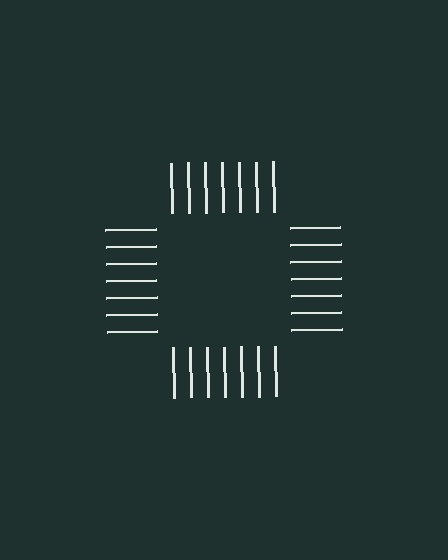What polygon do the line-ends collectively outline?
An illusory square — the line segments terminate on its edges but no continuous stroke is drawn.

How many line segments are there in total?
28 — 7 along each of the 4 edges.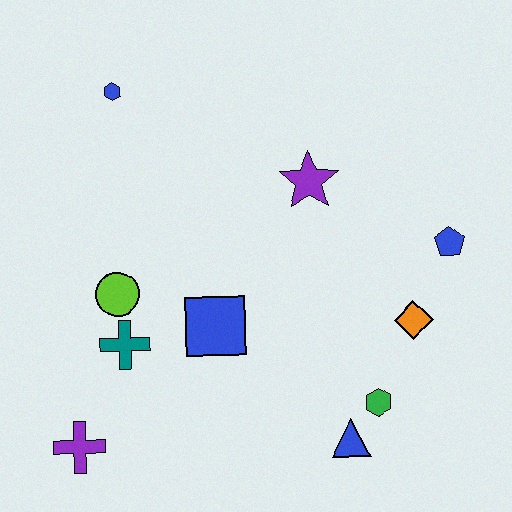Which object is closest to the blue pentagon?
The orange diamond is closest to the blue pentagon.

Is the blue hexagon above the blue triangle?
Yes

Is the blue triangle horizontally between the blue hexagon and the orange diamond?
Yes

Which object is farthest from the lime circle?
The blue pentagon is farthest from the lime circle.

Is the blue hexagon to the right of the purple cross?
Yes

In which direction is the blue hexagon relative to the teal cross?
The blue hexagon is above the teal cross.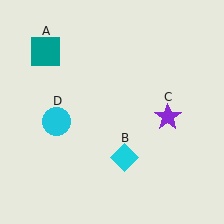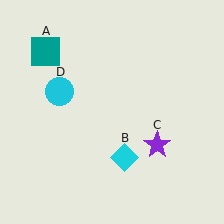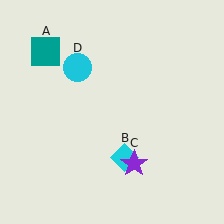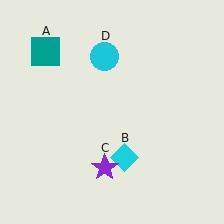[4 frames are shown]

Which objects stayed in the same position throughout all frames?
Teal square (object A) and cyan diamond (object B) remained stationary.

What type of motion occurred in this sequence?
The purple star (object C), cyan circle (object D) rotated clockwise around the center of the scene.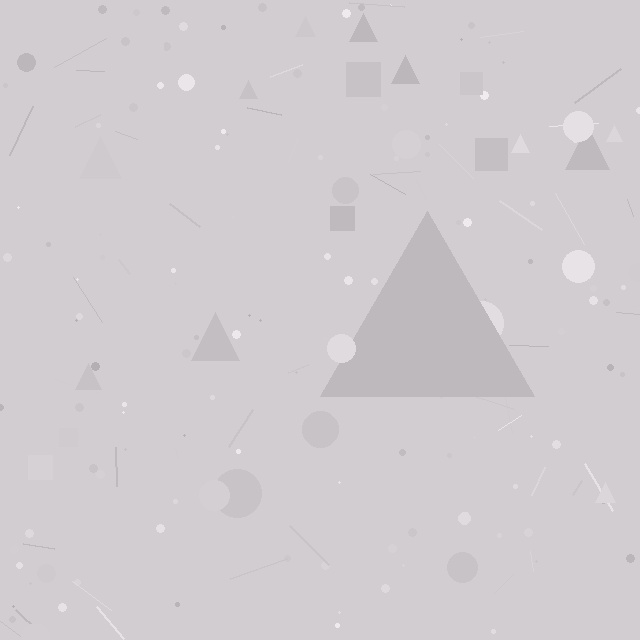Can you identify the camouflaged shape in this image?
The camouflaged shape is a triangle.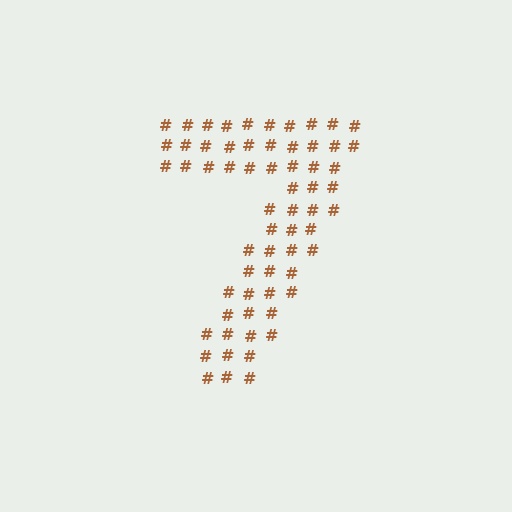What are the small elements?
The small elements are hash symbols.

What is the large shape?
The large shape is the digit 7.